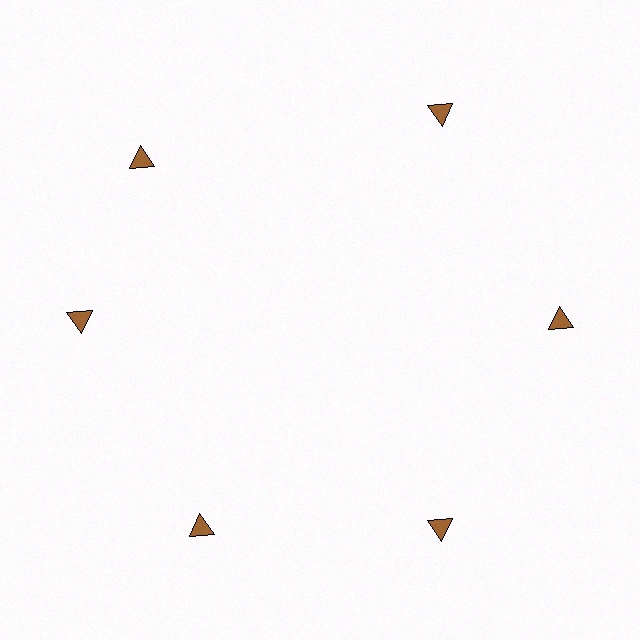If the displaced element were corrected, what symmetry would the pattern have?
It would have 6-fold rotational symmetry — the pattern would map onto itself every 60 degrees.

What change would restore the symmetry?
The symmetry would be restored by rotating it back into even spacing with its neighbors so that all 6 triangles sit at equal angles and equal distance from the center.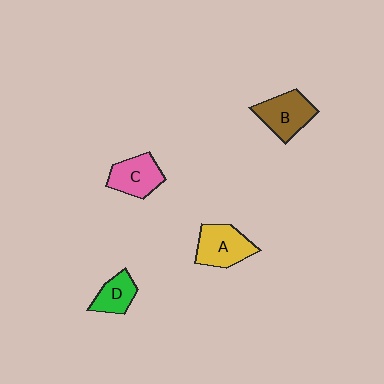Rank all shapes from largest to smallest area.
From largest to smallest: A (yellow), B (brown), C (pink), D (green).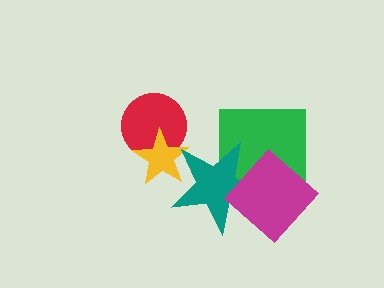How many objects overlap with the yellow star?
2 objects overlap with the yellow star.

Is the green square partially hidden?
Yes, it is partially covered by another shape.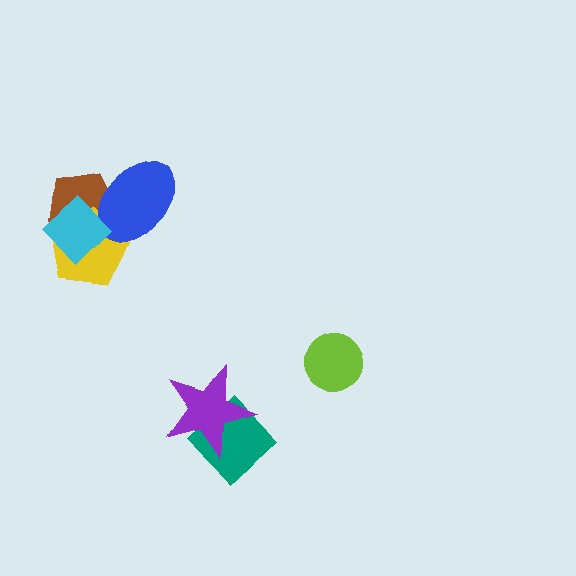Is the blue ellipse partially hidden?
Yes, it is partially covered by another shape.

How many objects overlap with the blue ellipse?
3 objects overlap with the blue ellipse.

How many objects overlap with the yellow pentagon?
3 objects overlap with the yellow pentagon.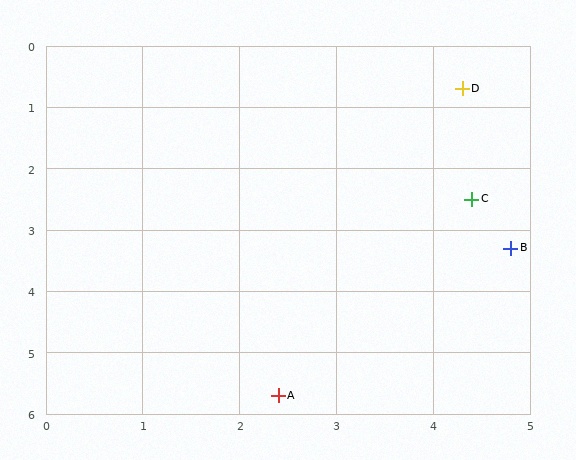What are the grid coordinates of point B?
Point B is at approximately (4.8, 3.3).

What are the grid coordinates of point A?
Point A is at approximately (2.4, 5.7).